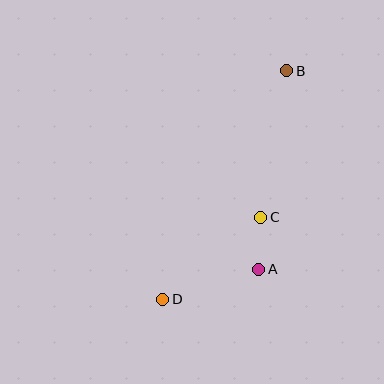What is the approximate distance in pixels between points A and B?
The distance between A and B is approximately 200 pixels.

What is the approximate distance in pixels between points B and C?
The distance between B and C is approximately 149 pixels.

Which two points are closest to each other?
Points A and C are closest to each other.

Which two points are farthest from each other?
Points B and D are farthest from each other.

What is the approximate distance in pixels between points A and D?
The distance between A and D is approximately 101 pixels.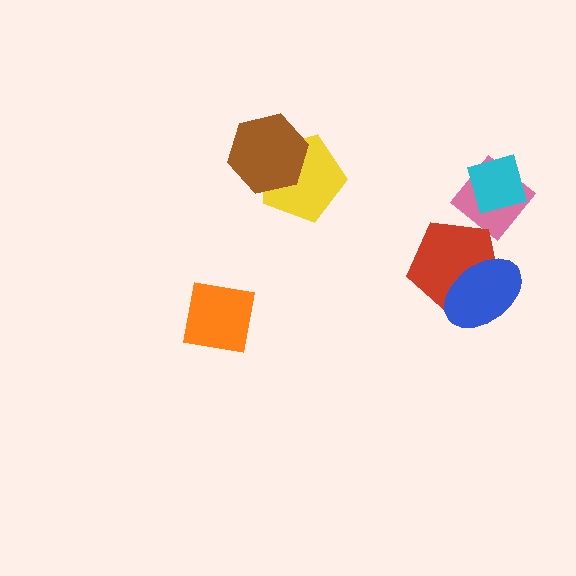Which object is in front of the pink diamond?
The cyan diamond is in front of the pink diamond.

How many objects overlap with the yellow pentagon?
1 object overlaps with the yellow pentagon.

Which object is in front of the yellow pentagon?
The brown hexagon is in front of the yellow pentagon.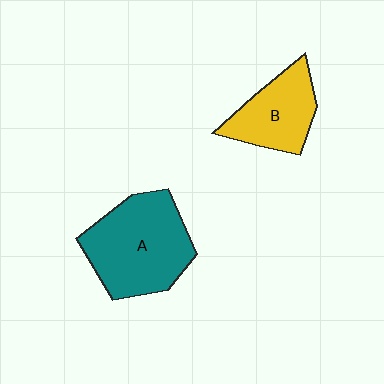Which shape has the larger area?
Shape A (teal).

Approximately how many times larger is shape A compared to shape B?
Approximately 1.6 times.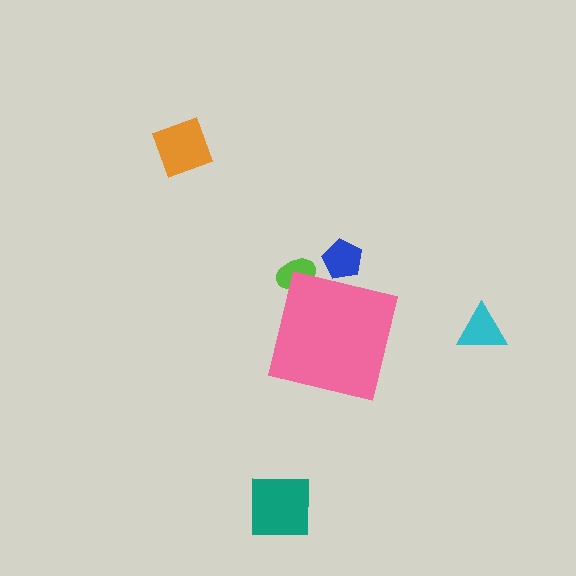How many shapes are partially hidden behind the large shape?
2 shapes are partially hidden.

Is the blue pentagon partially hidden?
Yes, the blue pentagon is partially hidden behind the pink square.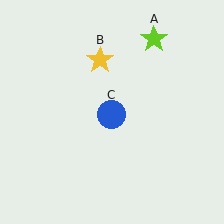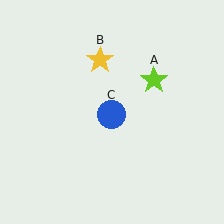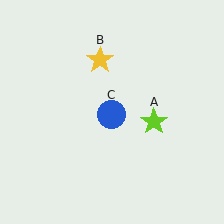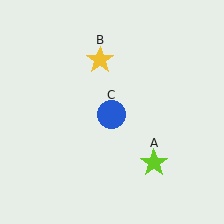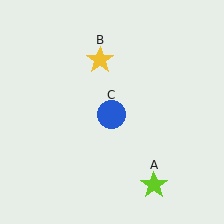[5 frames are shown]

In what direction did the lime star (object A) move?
The lime star (object A) moved down.